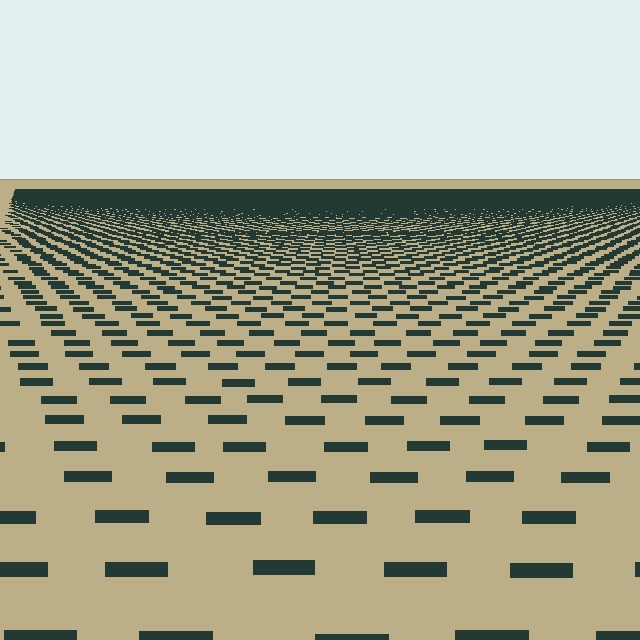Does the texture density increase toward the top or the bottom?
Density increases toward the top.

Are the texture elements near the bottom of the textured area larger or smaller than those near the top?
Larger. Near the bottom, elements are closer to the viewer and appear at a bigger on-screen size.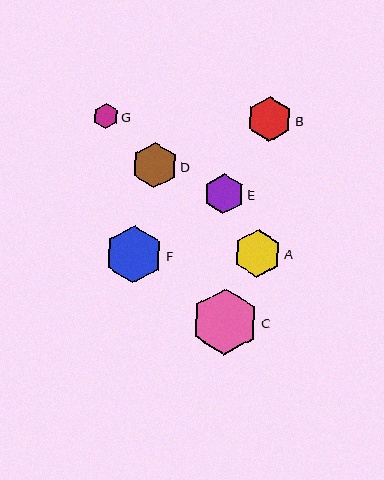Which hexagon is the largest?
Hexagon C is the largest with a size of approximately 66 pixels.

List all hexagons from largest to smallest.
From largest to smallest: C, F, A, D, B, E, G.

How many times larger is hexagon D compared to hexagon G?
Hexagon D is approximately 1.8 times the size of hexagon G.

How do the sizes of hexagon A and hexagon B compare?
Hexagon A and hexagon B are approximately the same size.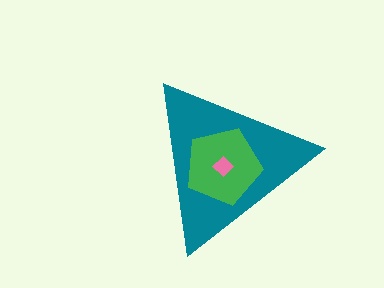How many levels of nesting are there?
3.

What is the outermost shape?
The teal triangle.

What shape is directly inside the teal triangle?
The green pentagon.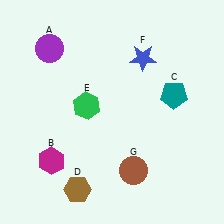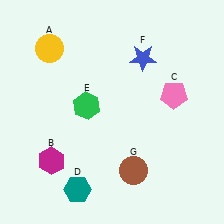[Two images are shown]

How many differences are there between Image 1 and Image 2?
There are 3 differences between the two images.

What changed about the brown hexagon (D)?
In Image 1, D is brown. In Image 2, it changed to teal.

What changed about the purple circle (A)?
In Image 1, A is purple. In Image 2, it changed to yellow.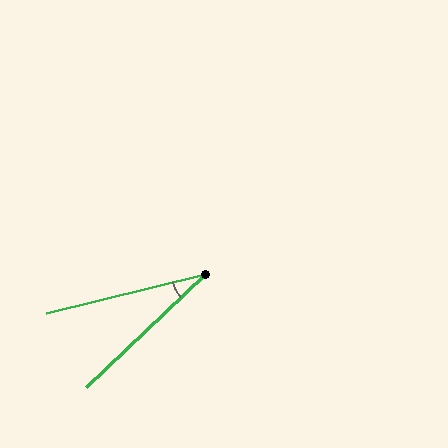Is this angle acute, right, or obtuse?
It is acute.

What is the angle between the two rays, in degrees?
Approximately 30 degrees.